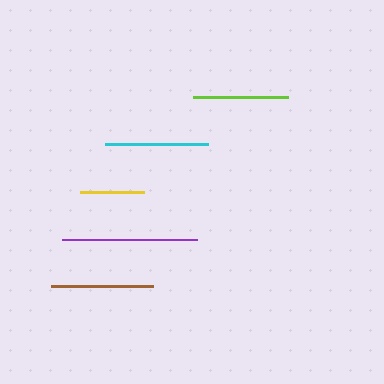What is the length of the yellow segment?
The yellow segment is approximately 64 pixels long.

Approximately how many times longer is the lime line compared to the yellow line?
The lime line is approximately 1.5 times the length of the yellow line.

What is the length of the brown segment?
The brown segment is approximately 102 pixels long.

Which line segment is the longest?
The purple line is the longest at approximately 135 pixels.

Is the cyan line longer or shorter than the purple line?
The purple line is longer than the cyan line.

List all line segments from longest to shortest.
From longest to shortest: purple, cyan, brown, lime, yellow.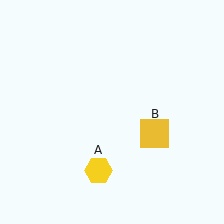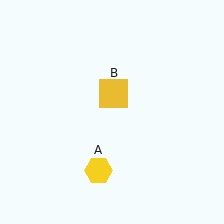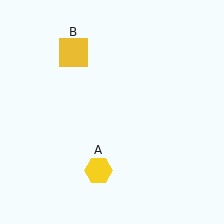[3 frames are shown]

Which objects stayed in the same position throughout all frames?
Yellow hexagon (object A) remained stationary.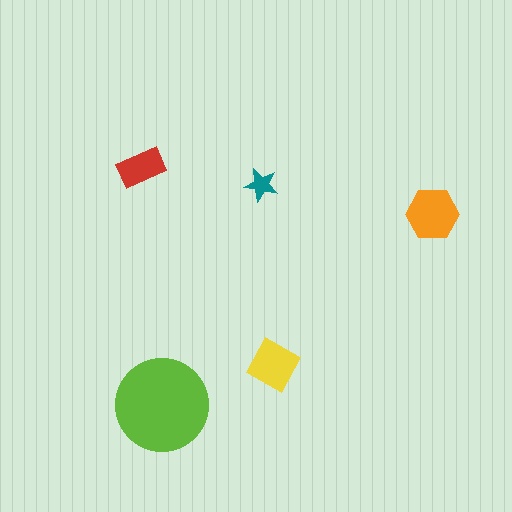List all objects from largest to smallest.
The lime circle, the orange hexagon, the yellow diamond, the red rectangle, the teal star.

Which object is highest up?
The red rectangle is topmost.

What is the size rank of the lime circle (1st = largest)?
1st.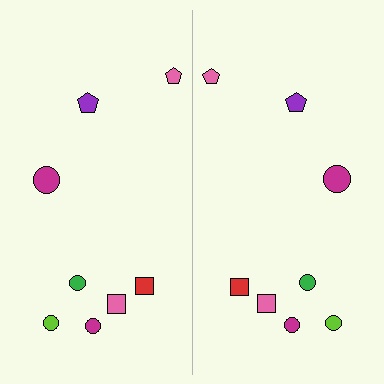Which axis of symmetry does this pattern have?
The pattern has a vertical axis of symmetry running through the center of the image.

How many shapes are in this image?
There are 16 shapes in this image.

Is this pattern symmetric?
Yes, this pattern has bilateral (reflection) symmetry.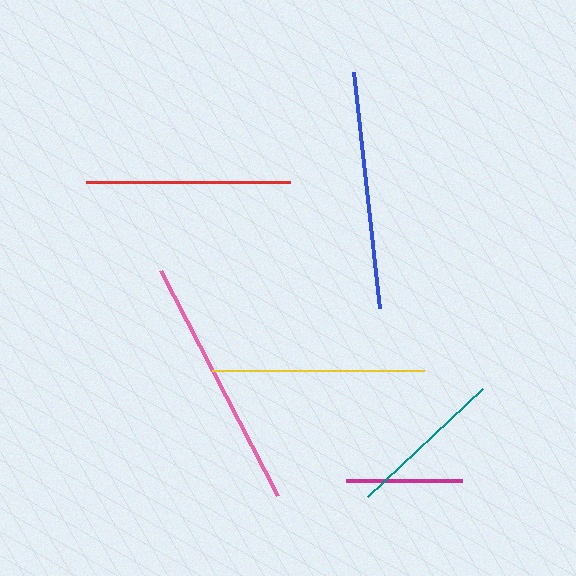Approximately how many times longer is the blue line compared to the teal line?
The blue line is approximately 1.5 times the length of the teal line.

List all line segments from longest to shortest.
From longest to shortest: pink, blue, yellow, red, teal, magenta.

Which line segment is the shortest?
The magenta line is the shortest at approximately 117 pixels.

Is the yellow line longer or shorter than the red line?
The yellow line is longer than the red line.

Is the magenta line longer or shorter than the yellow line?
The yellow line is longer than the magenta line.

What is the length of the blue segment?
The blue segment is approximately 237 pixels long.